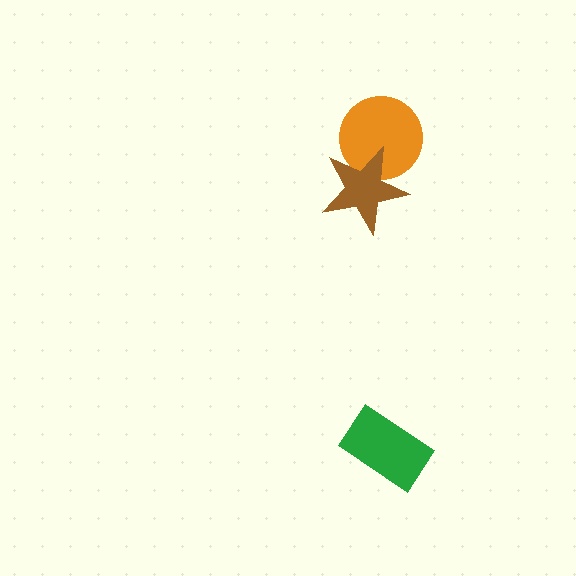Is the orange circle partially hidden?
Yes, it is partially covered by another shape.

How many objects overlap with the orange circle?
1 object overlaps with the orange circle.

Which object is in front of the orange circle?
The brown star is in front of the orange circle.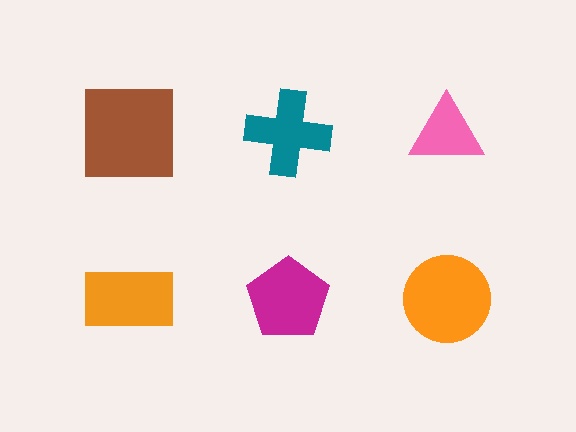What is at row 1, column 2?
A teal cross.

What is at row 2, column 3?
An orange circle.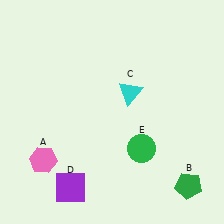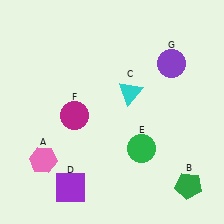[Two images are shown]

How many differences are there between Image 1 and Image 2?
There are 2 differences between the two images.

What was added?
A magenta circle (F), a purple circle (G) were added in Image 2.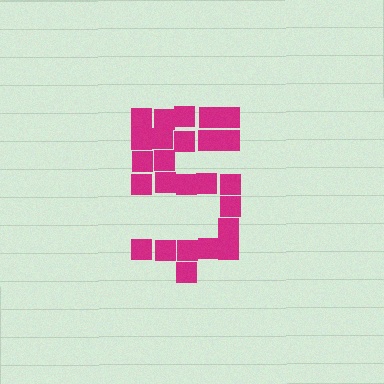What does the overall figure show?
The overall figure shows the digit 5.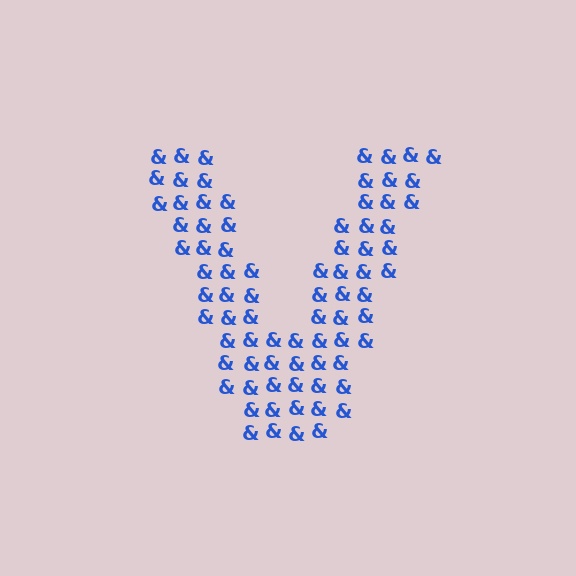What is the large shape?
The large shape is the letter V.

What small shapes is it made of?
It is made of small ampersands.